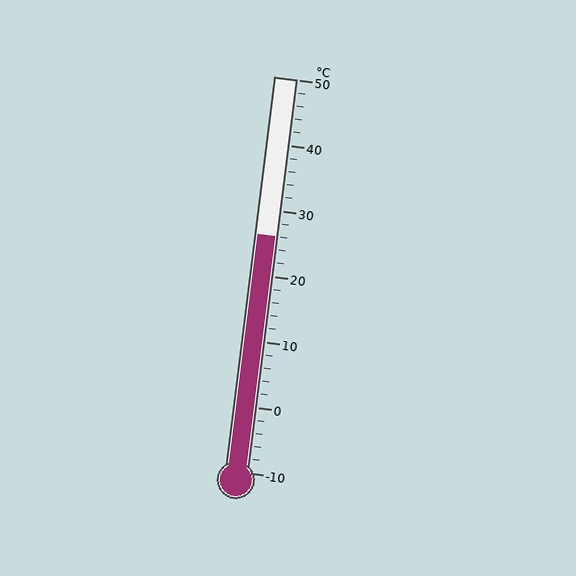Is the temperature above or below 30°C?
The temperature is below 30°C.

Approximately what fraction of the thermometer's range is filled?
The thermometer is filled to approximately 60% of its range.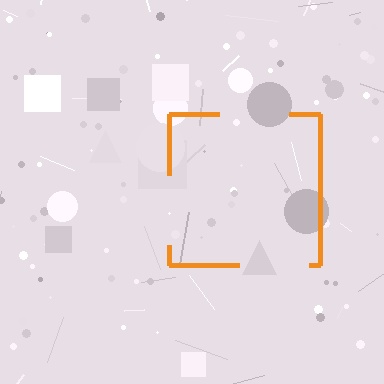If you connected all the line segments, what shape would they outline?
They would outline a square.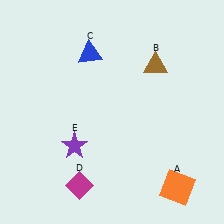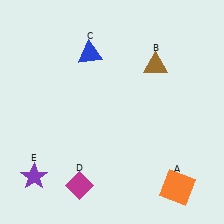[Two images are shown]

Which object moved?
The purple star (E) moved left.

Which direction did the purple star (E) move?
The purple star (E) moved left.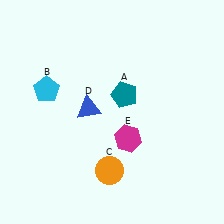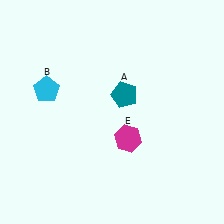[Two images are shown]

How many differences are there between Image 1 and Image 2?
There are 2 differences between the two images.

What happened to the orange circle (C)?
The orange circle (C) was removed in Image 2. It was in the bottom-left area of Image 1.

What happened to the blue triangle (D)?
The blue triangle (D) was removed in Image 2. It was in the top-left area of Image 1.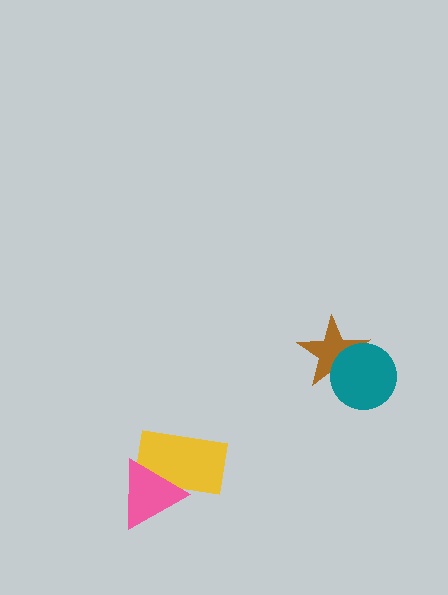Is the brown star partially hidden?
Yes, it is partially covered by another shape.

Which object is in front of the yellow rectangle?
The pink triangle is in front of the yellow rectangle.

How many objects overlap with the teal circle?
1 object overlaps with the teal circle.